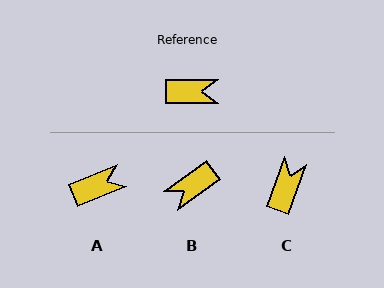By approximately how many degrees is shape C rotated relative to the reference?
Approximately 70 degrees counter-clockwise.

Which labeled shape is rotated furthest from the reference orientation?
B, about 144 degrees away.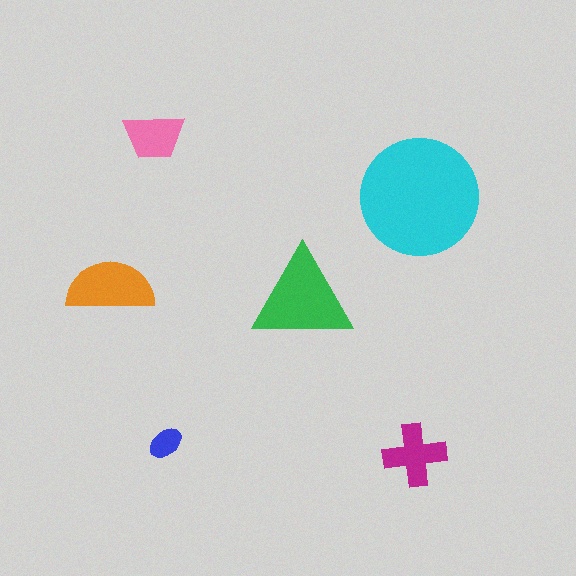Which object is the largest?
The cyan circle.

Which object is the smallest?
The blue ellipse.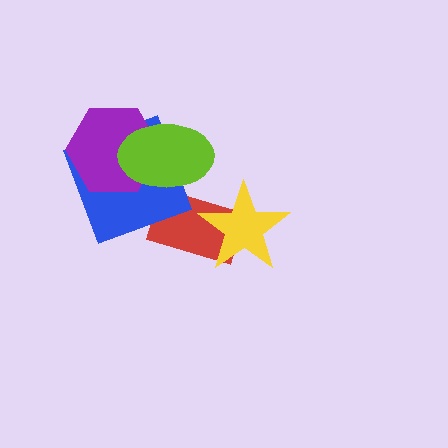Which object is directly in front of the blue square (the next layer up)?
The purple hexagon is directly in front of the blue square.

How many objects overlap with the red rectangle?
3 objects overlap with the red rectangle.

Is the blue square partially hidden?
Yes, it is partially covered by another shape.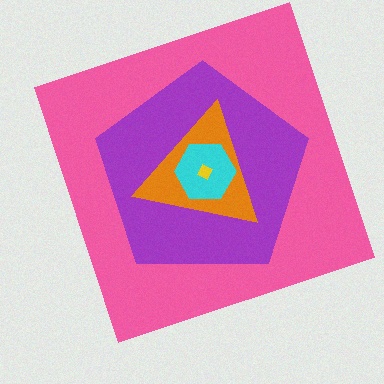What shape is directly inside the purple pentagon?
The orange triangle.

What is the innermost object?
The yellow diamond.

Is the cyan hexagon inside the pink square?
Yes.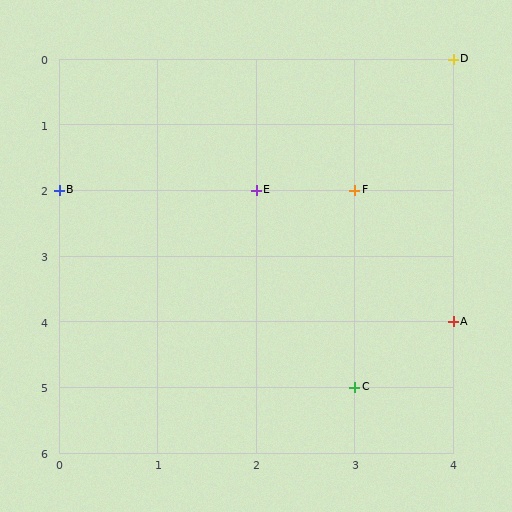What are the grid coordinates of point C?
Point C is at grid coordinates (3, 5).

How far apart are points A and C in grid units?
Points A and C are 1 column and 1 row apart (about 1.4 grid units diagonally).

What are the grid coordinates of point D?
Point D is at grid coordinates (4, 0).